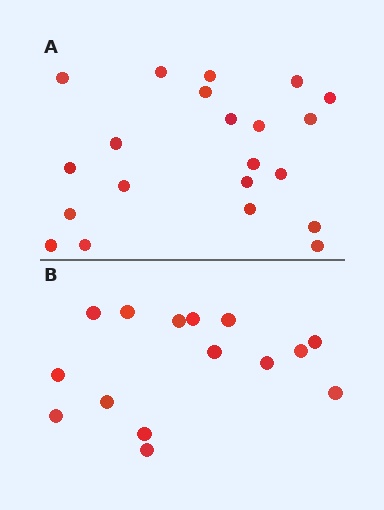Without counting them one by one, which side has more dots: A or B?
Region A (the top region) has more dots.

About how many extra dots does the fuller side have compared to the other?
Region A has about 6 more dots than region B.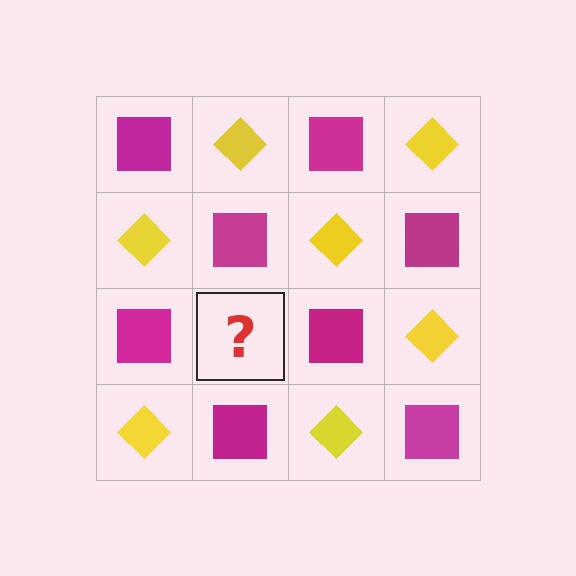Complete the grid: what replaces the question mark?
The question mark should be replaced with a yellow diamond.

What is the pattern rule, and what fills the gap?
The rule is that it alternates magenta square and yellow diamond in a checkerboard pattern. The gap should be filled with a yellow diamond.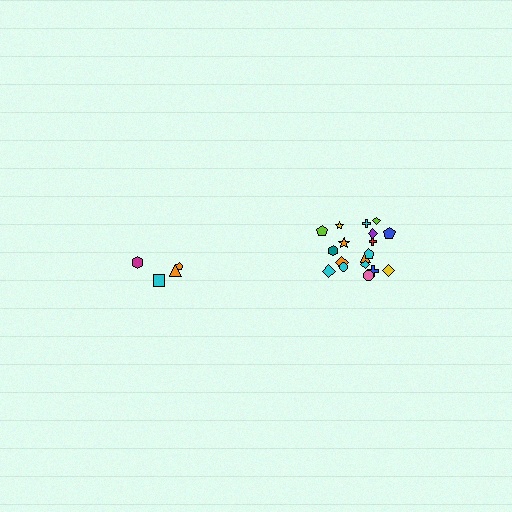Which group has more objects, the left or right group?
The right group.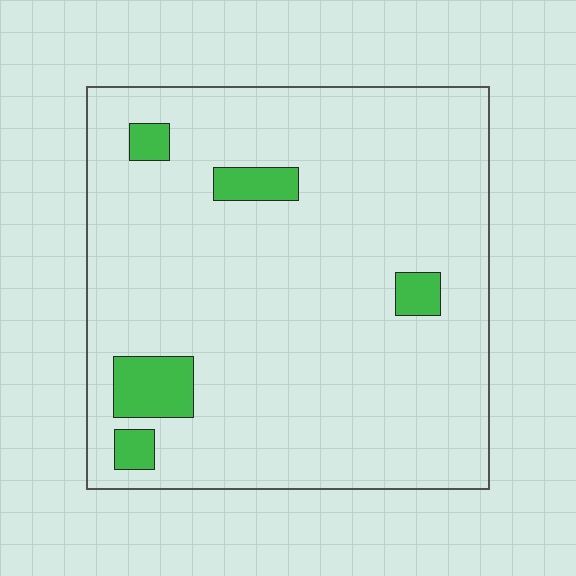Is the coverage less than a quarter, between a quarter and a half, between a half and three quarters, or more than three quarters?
Less than a quarter.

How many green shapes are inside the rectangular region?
5.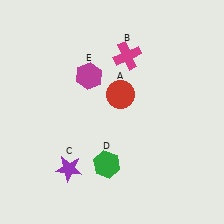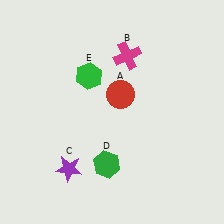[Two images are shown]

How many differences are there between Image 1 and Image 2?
There is 1 difference between the two images.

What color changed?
The hexagon (E) changed from magenta in Image 1 to green in Image 2.